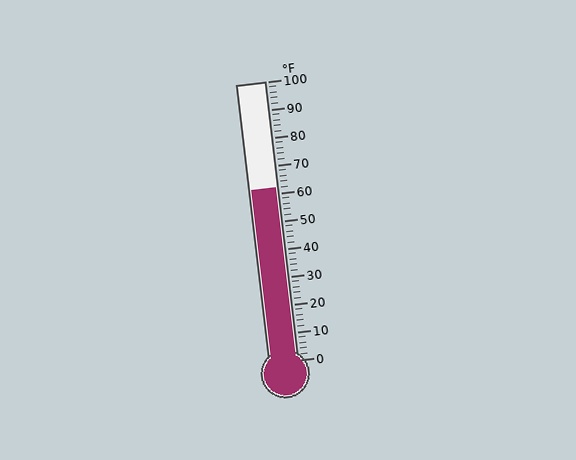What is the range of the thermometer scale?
The thermometer scale ranges from 0°F to 100°F.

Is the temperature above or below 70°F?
The temperature is below 70°F.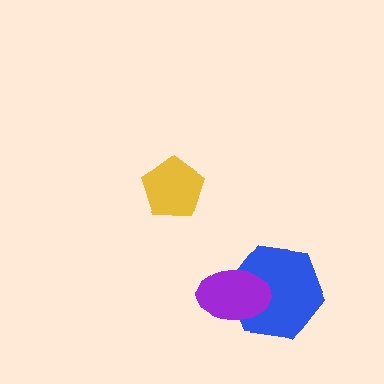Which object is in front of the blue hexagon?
The purple ellipse is in front of the blue hexagon.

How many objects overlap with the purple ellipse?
1 object overlaps with the purple ellipse.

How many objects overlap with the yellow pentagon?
0 objects overlap with the yellow pentagon.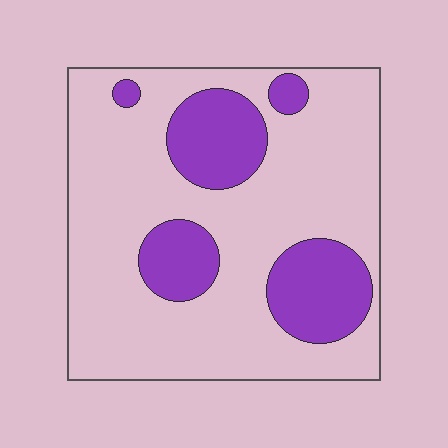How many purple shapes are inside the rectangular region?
5.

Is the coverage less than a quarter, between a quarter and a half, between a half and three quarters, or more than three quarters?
Less than a quarter.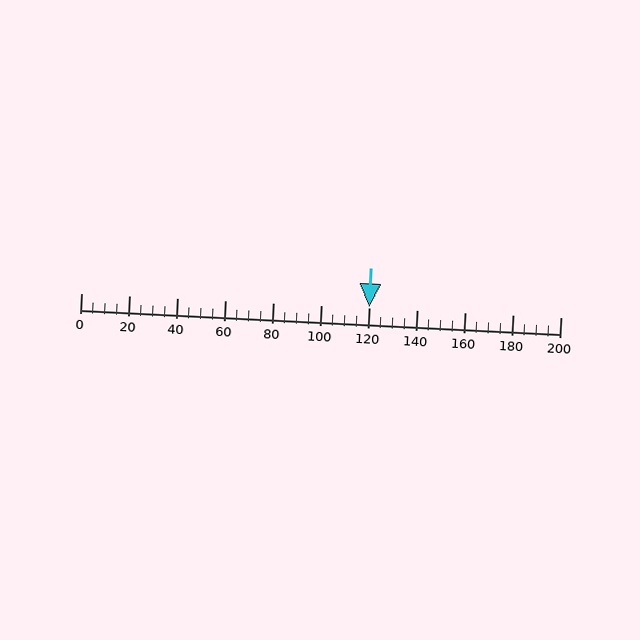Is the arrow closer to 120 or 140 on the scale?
The arrow is closer to 120.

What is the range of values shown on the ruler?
The ruler shows values from 0 to 200.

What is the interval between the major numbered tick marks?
The major tick marks are spaced 20 units apart.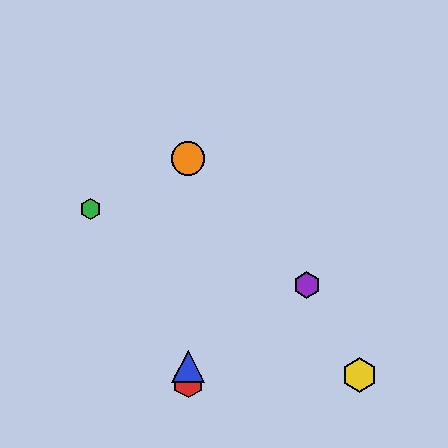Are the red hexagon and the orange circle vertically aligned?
Yes, both are at x≈188.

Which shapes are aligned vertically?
The red hexagon, the blue triangle, the orange circle are aligned vertically.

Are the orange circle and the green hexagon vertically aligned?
No, the orange circle is at x≈188 and the green hexagon is at x≈90.